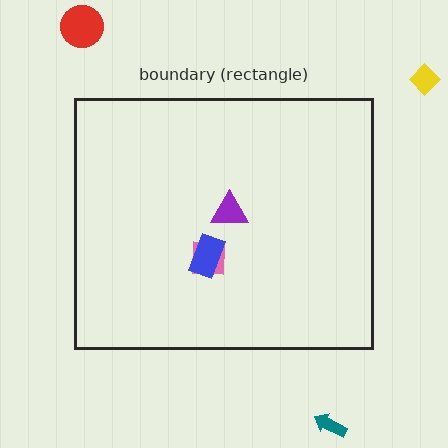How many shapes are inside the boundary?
3 inside, 3 outside.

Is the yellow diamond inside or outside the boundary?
Outside.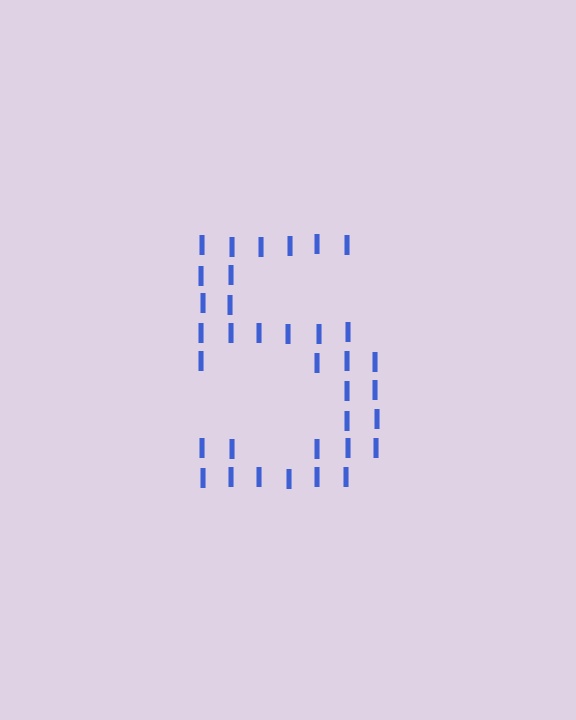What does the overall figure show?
The overall figure shows the digit 5.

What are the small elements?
The small elements are letter I's.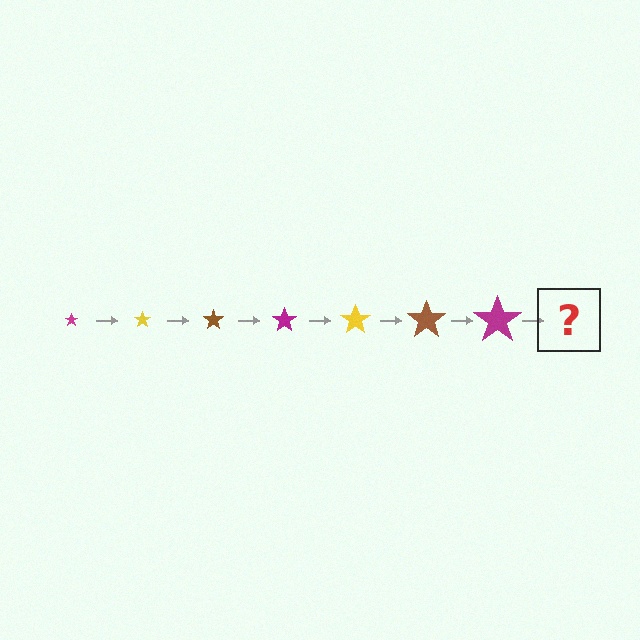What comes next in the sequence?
The next element should be a yellow star, larger than the previous one.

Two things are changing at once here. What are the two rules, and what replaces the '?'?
The two rules are that the star grows larger each step and the color cycles through magenta, yellow, and brown. The '?' should be a yellow star, larger than the previous one.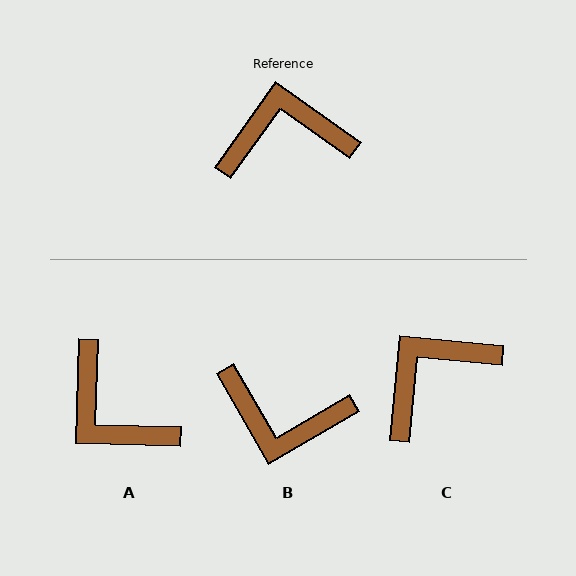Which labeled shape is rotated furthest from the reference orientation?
B, about 156 degrees away.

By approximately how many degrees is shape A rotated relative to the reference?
Approximately 124 degrees counter-clockwise.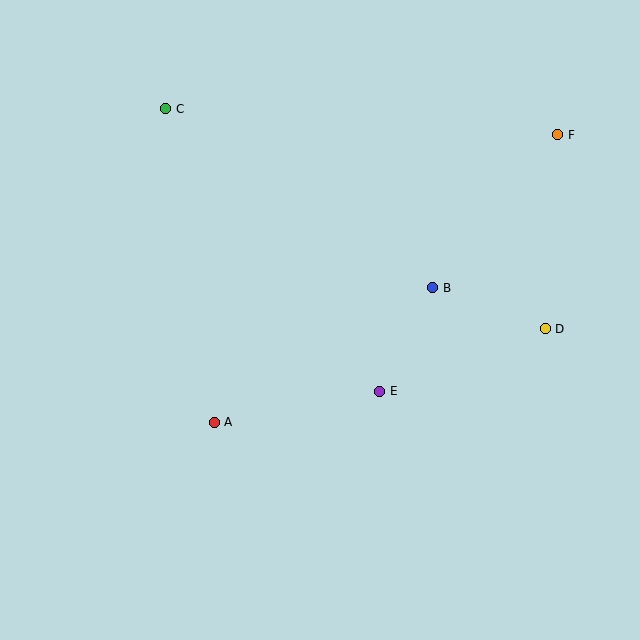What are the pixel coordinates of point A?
Point A is at (214, 422).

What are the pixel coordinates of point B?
Point B is at (433, 288).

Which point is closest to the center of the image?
Point E at (380, 391) is closest to the center.